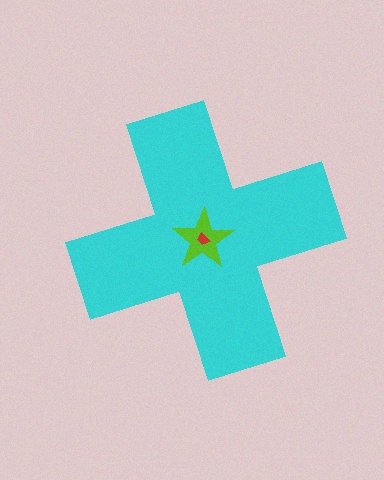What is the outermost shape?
The cyan cross.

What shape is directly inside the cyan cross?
The lime star.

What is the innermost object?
The red trapezoid.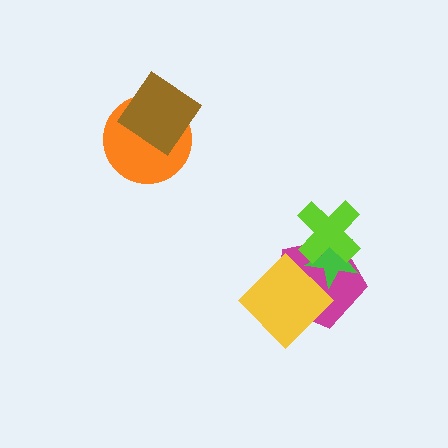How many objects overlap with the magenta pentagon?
3 objects overlap with the magenta pentagon.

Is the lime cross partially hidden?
No, no other shape covers it.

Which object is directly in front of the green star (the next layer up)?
The yellow diamond is directly in front of the green star.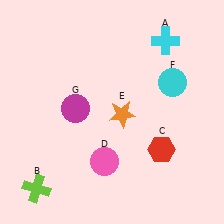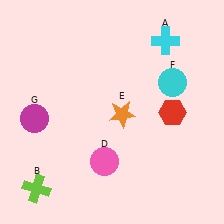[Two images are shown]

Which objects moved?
The objects that moved are: the red hexagon (C), the magenta circle (G).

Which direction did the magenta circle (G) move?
The magenta circle (G) moved left.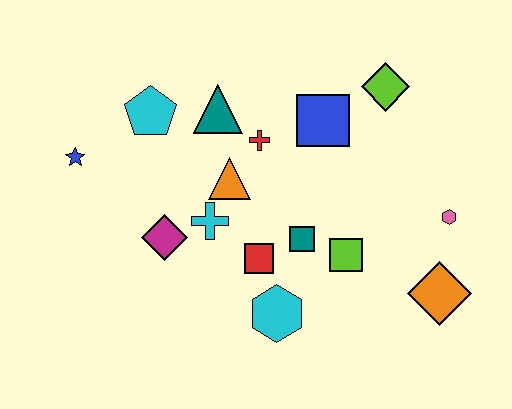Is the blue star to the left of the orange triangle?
Yes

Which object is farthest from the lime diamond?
The blue star is farthest from the lime diamond.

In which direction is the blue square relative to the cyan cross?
The blue square is to the right of the cyan cross.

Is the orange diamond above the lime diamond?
No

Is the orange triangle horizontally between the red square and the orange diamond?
No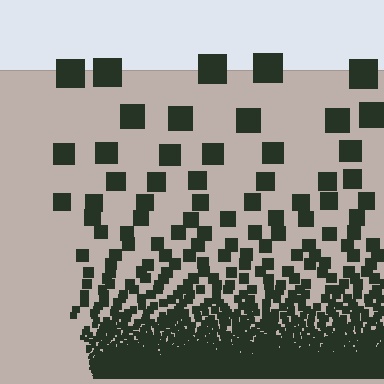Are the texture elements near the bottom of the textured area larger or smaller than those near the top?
Smaller. The gradient is inverted — elements near the bottom are smaller and denser.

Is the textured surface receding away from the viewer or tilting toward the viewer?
The surface appears to tilt toward the viewer. Texture elements get larger and sparser toward the top.